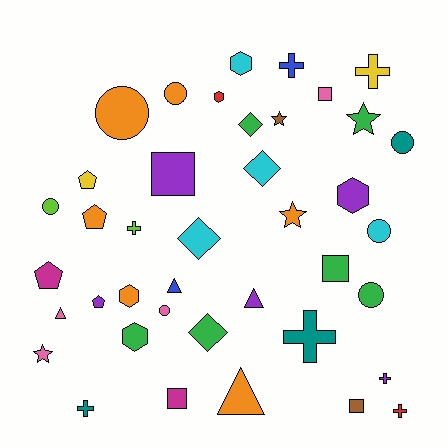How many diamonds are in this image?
There are 4 diamonds.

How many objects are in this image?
There are 40 objects.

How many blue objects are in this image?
There are 2 blue objects.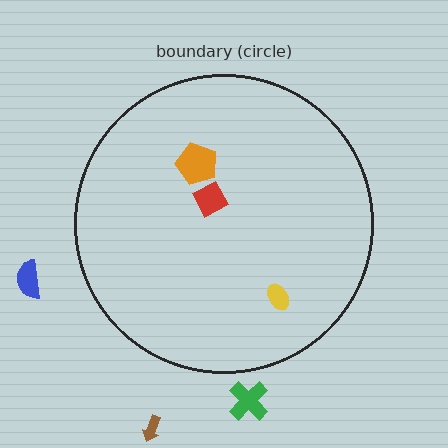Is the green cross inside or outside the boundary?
Outside.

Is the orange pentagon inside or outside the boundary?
Inside.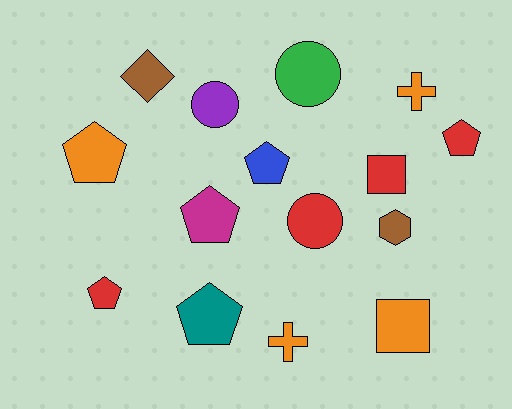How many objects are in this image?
There are 15 objects.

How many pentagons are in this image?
There are 6 pentagons.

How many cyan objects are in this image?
There are no cyan objects.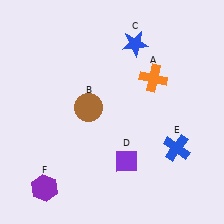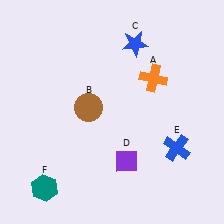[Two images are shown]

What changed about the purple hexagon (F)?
In Image 1, F is purple. In Image 2, it changed to teal.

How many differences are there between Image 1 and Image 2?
There is 1 difference between the two images.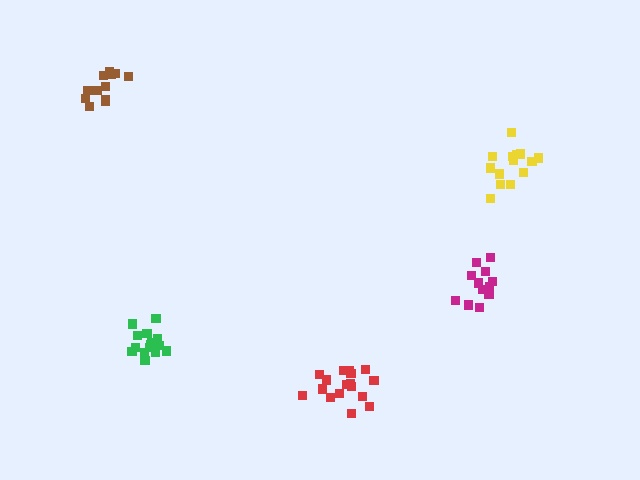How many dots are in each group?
Group 1: 17 dots, Group 2: 12 dots, Group 3: 16 dots, Group 4: 14 dots, Group 5: 12 dots (71 total).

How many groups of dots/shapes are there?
There are 5 groups.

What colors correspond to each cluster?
The clusters are colored: red, magenta, green, yellow, brown.